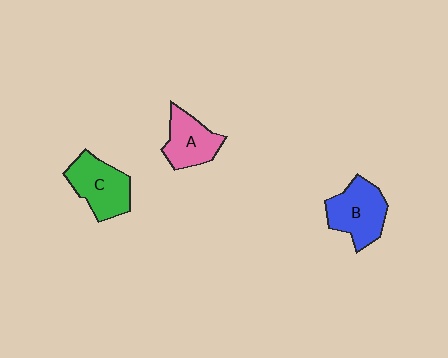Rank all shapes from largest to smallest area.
From largest to smallest: B (blue), C (green), A (pink).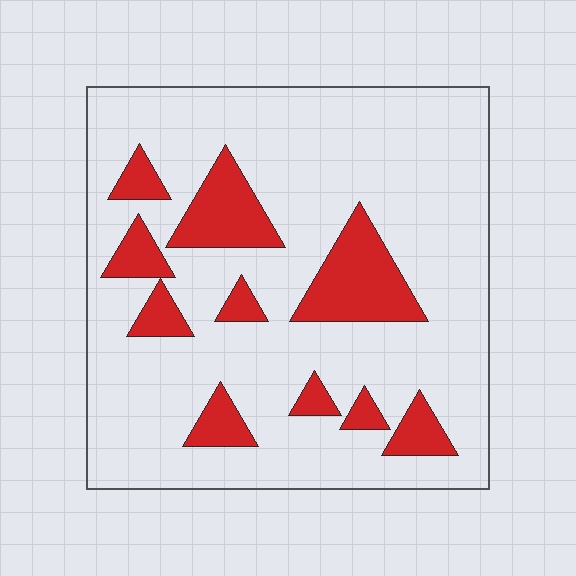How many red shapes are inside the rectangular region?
10.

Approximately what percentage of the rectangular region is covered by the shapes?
Approximately 20%.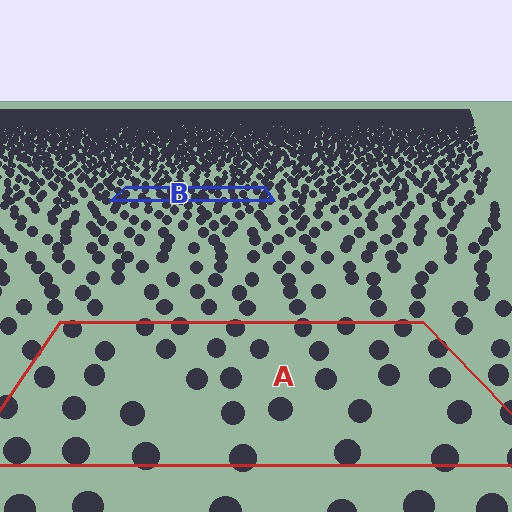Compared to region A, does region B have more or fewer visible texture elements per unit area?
Region B has more texture elements per unit area — they are packed more densely because it is farther away.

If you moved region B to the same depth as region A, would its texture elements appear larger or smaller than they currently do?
They would appear larger. At a closer depth, the same texture elements are projected at a bigger on-screen size.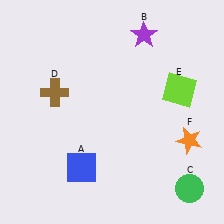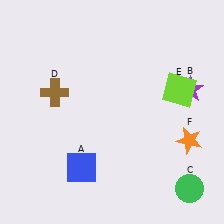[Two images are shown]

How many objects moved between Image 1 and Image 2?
1 object moved between the two images.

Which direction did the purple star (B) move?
The purple star (B) moved down.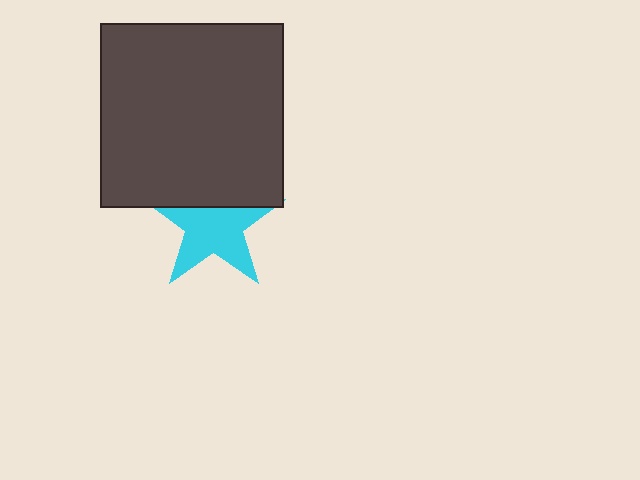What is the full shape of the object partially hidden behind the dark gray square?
The partially hidden object is a cyan star.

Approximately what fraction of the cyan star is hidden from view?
Roughly 30% of the cyan star is hidden behind the dark gray square.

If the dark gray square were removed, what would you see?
You would see the complete cyan star.